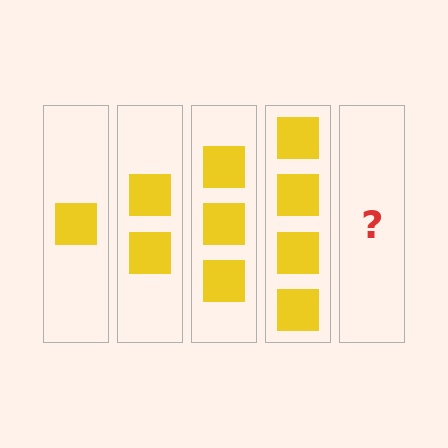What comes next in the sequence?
The next element should be 5 squares.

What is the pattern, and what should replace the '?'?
The pattern is that each step adds one more square. The '?' should be 5 squares.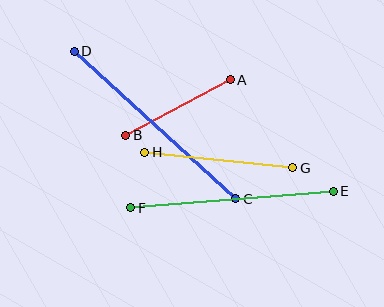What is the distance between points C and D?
The distance is approximately 218 pixels.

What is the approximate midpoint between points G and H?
The midpoint is at approximately (219, 160) pixels.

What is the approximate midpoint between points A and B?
The midpoint is at approximately (178, 108) pixels.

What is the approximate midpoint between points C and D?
The midpoint is at approximately (155, 125) pixels.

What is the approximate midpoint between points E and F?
The midpoint is at approximately (232, 199) pixels.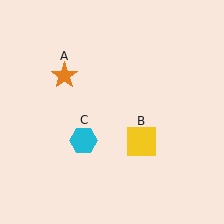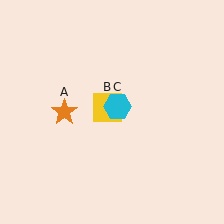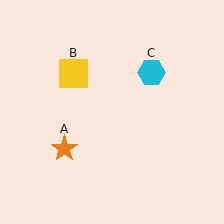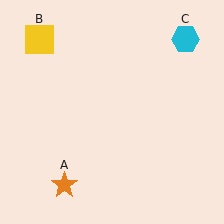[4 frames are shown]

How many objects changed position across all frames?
3 objects changed position: orange star (object A), yellow square (object B), cyan hexagon (object C).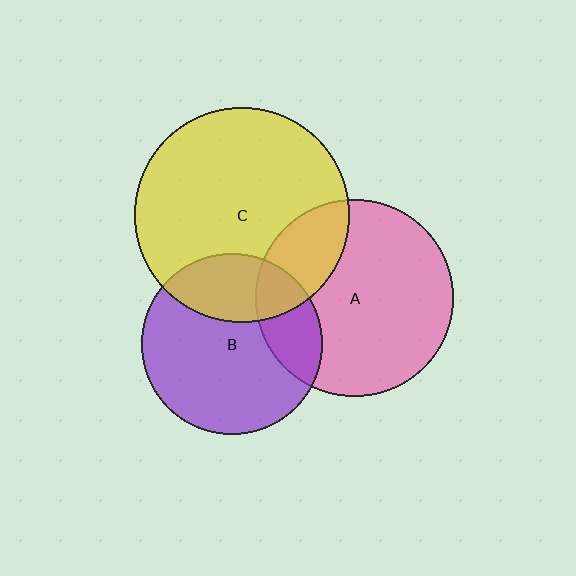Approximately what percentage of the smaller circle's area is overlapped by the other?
Approximately 25%.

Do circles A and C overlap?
Yes.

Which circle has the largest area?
Circle C (yellow).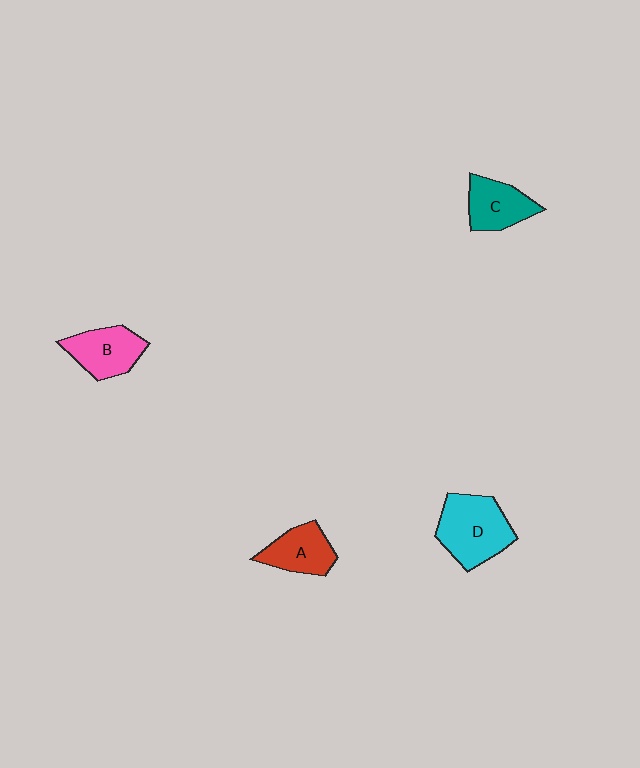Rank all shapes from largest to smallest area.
From largest to smallest: D (cyan), B (pink), C (teal), A (red).